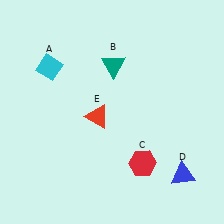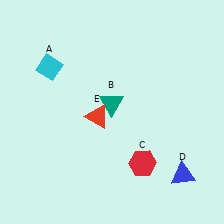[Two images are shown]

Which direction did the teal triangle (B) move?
The teal triangle (B) moved down.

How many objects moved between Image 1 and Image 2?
1 object moved between the two images.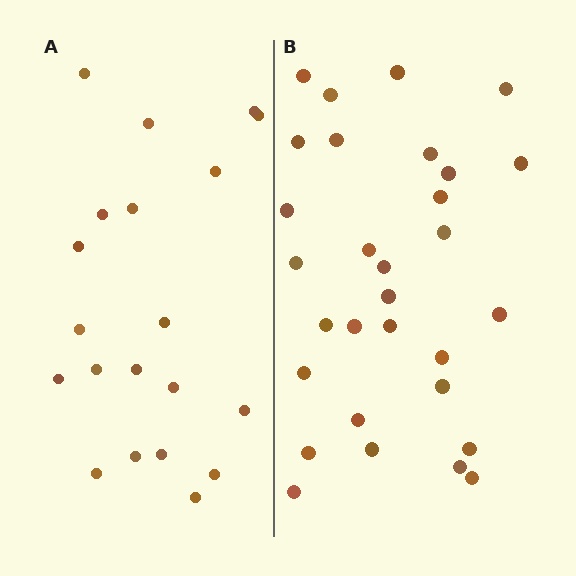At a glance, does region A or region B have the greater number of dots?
Region B (the right region) has more dots.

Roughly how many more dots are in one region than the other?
Region B has roughly 10 or so more dots than region A.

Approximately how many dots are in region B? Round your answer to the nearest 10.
About 30 dots.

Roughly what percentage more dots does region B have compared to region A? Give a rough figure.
About 50% more.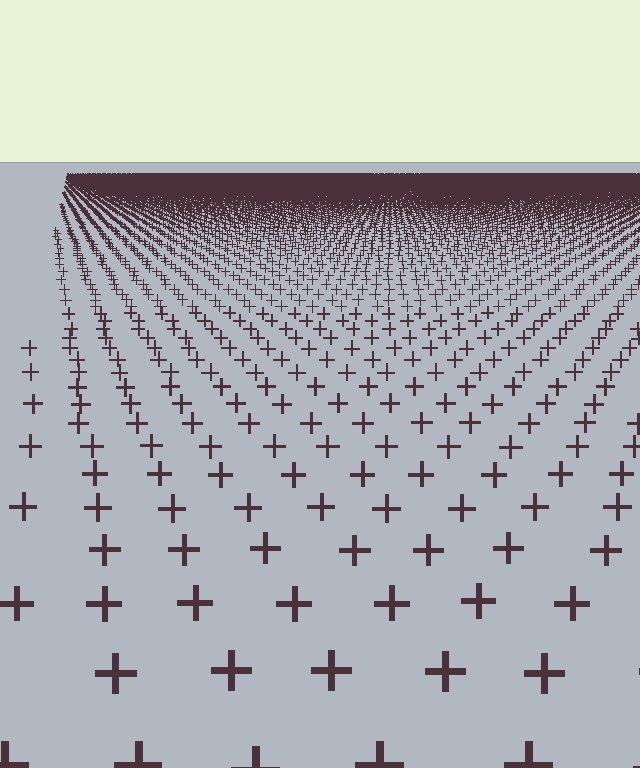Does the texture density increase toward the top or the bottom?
Density increases toward the top.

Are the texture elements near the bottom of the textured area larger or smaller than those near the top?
Larger. Near the bottom, elements are closer to the viewer and appear at a bigger on-screen size.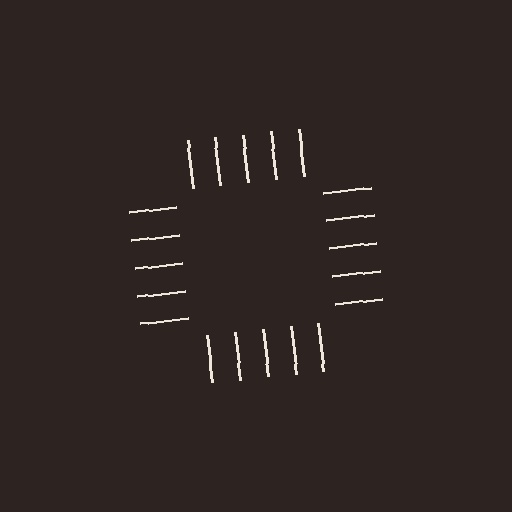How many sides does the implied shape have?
4 sides — the line-ends trace a square.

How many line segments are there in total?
20 — 5 along each of the 4 edges.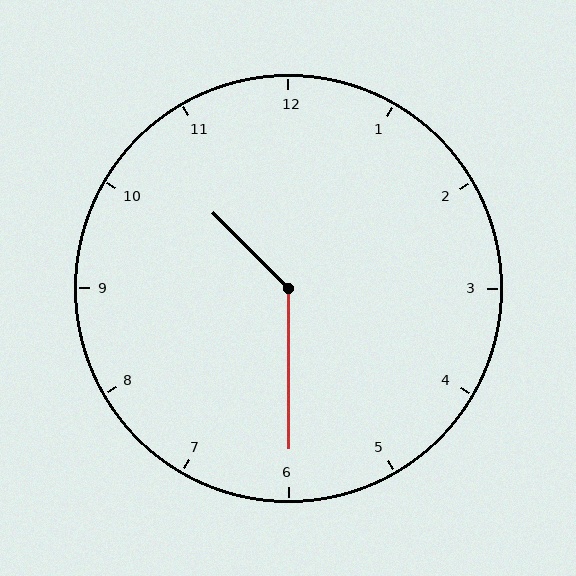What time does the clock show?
10:30.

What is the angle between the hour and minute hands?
Approximately 135 degrees.